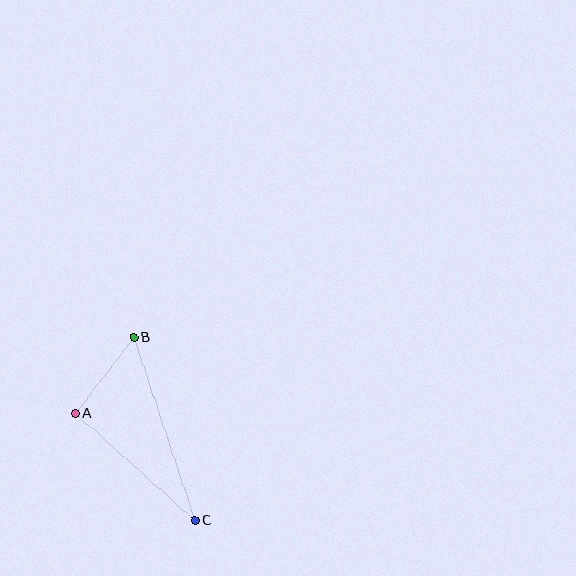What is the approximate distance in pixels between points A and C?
The distance between A and C is approximately 161 pixels.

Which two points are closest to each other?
Points A and B are closest to each other.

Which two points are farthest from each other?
Points B and C are farthest from each other.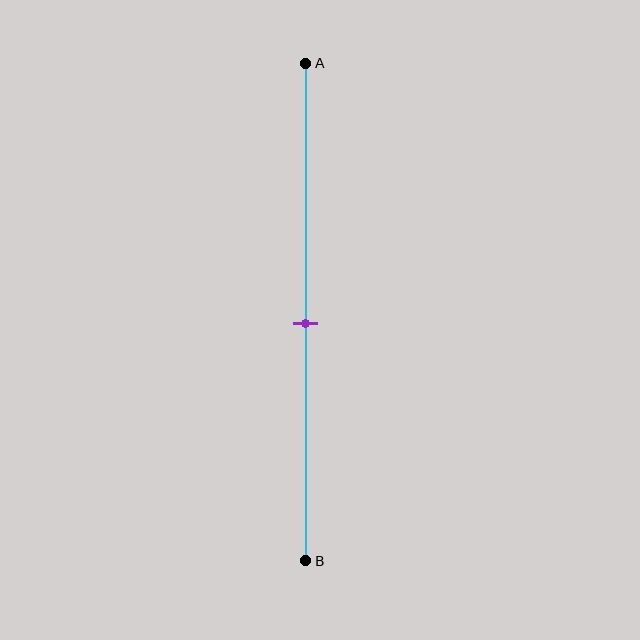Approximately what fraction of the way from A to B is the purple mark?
The purple mark is approximately 50% of the way from A to B.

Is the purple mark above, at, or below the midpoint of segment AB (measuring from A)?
The purple mark is approximately at the midpoint of segment AB.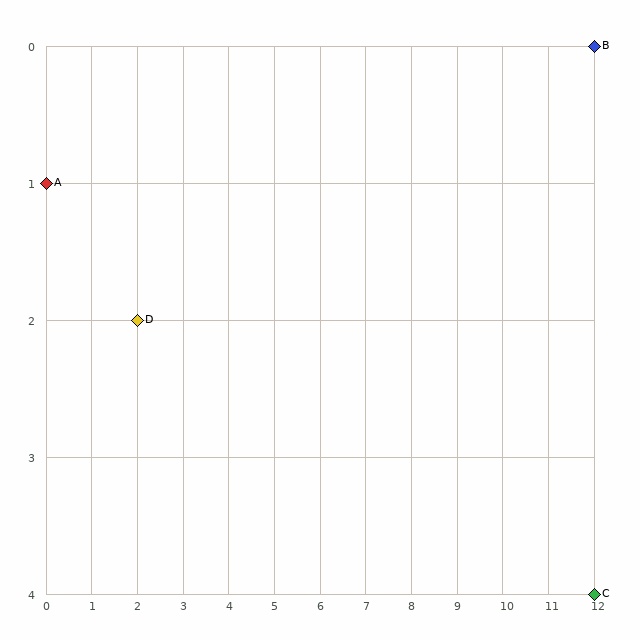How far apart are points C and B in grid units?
Points C and B are 4 rows apart.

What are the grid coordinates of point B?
Point B is at grid coordinates (12, 0).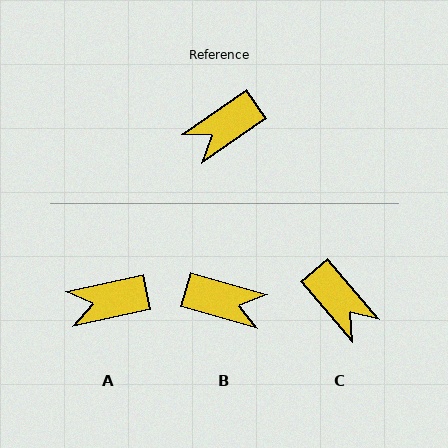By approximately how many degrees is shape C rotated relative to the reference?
Approximately 96 degrees counter-clockwise.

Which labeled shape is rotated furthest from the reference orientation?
B, about 129 degrees away.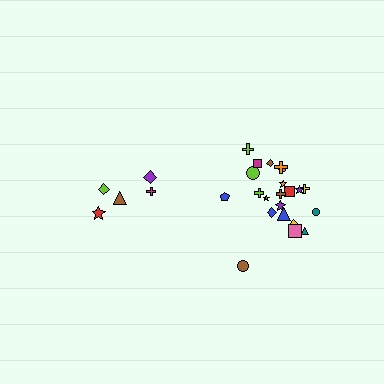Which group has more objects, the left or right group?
The right group.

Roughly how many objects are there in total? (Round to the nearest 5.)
Roughly 25 objects in total.